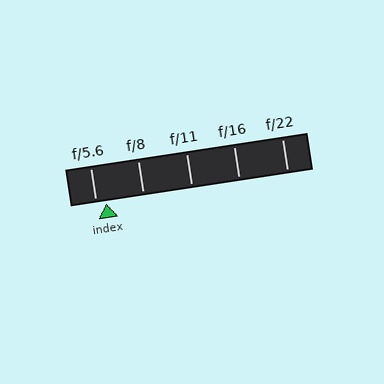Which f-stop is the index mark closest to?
The index mark is closest to f/5.6.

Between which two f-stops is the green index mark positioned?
The index mark is between f/5.6 and f/8.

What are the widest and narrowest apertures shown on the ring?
The widest aperture shown is f/5.6 and the narrowest is f/22.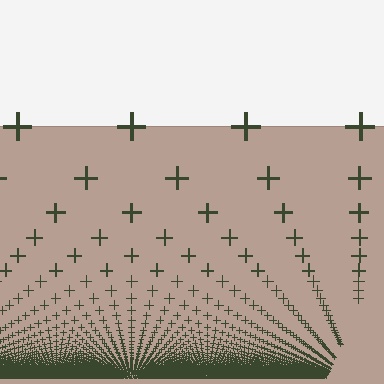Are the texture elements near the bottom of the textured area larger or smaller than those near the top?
Smaller. The gradient is inverted — elements near the bottom are smaller and denser.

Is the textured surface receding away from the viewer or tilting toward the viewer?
The surface appears to tilt toward the viewer. Texture elements get larger and sparser toward the top.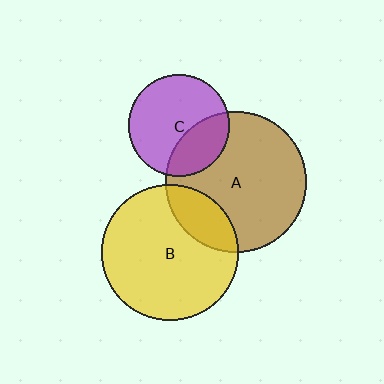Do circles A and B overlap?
Yes.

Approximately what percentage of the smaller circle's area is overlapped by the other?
Approximately 20%.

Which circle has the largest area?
Circle A (brown).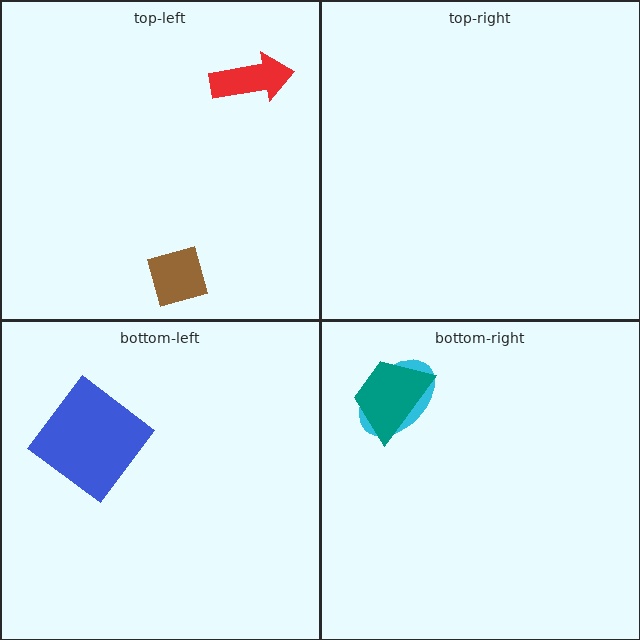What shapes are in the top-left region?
The red arrow, the brown diamond.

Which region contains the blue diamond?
The bottom-left region.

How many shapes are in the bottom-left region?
1.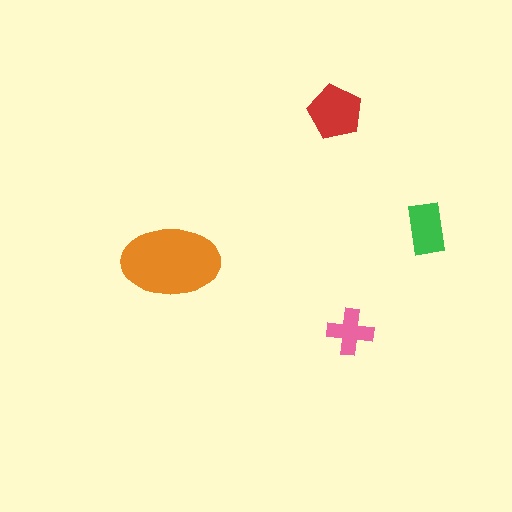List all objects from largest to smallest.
The orange ellipse, the red pentagon, the green rectangle, the pink cross.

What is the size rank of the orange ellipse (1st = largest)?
1st.